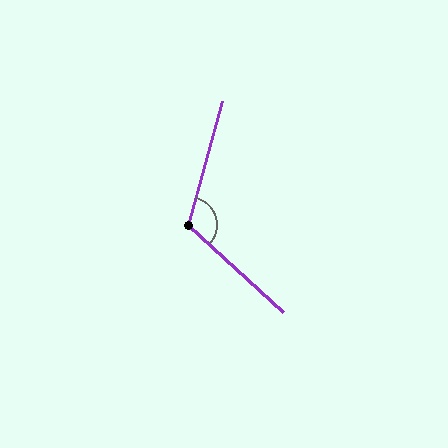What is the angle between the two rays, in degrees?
Approximately 117 degrees.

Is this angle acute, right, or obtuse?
It is obtuse.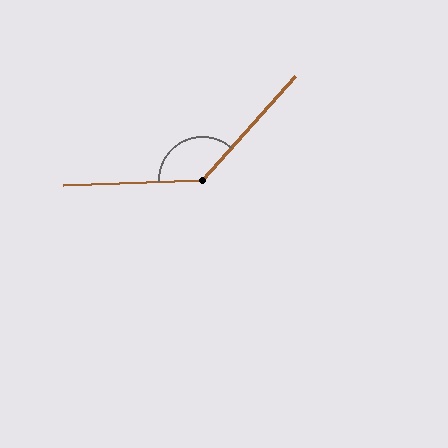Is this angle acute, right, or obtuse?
It is obtuse.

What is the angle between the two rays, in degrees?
Approximately 134 degrees.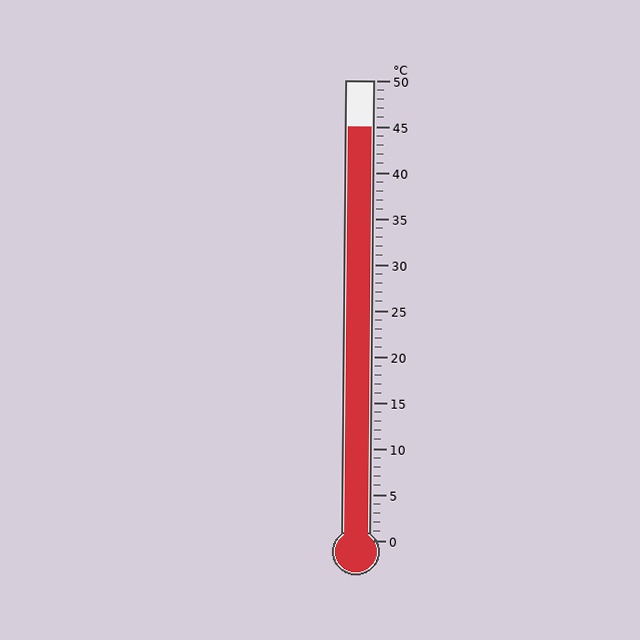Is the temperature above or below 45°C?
The temperature is at 45°C.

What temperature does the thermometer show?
The thermometer shows approximately 45°C.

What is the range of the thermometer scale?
The thermometer scale ranges from 0°C to 50°C.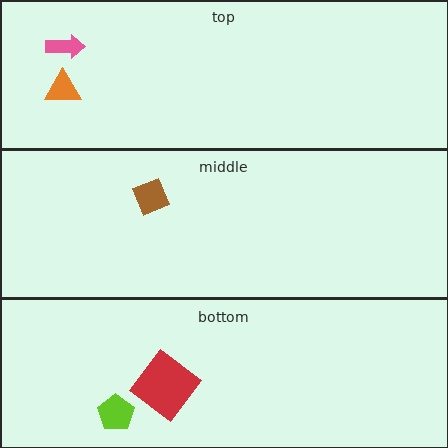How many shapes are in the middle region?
1.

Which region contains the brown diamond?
The middle region.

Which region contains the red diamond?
The bottom region.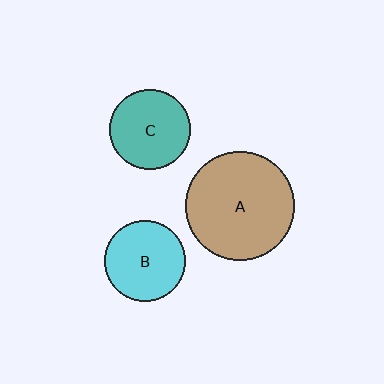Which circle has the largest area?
Circle A (brown).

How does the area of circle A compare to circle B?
Approximately 1.8 times.